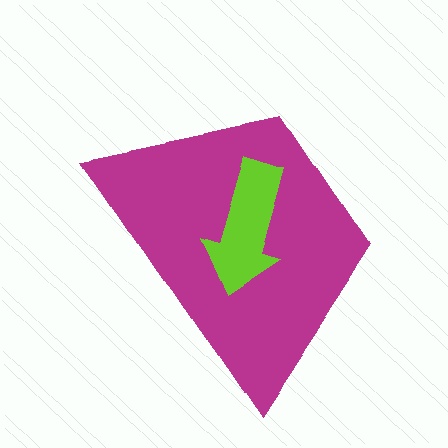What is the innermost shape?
The lime arrow.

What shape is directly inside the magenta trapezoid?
The lime arrow.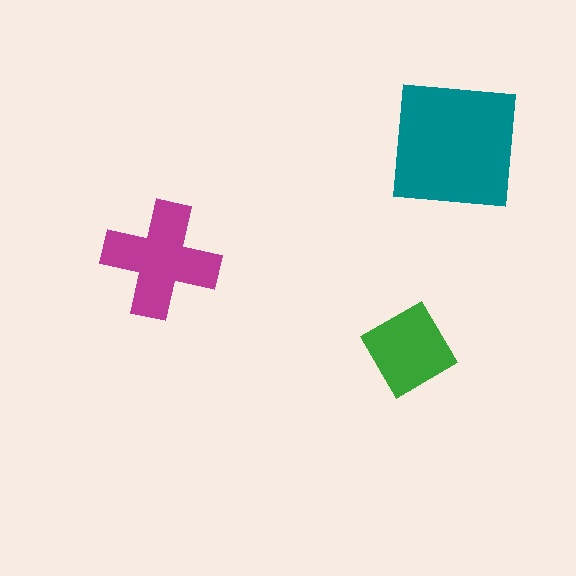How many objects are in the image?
There are 3 objects in the image.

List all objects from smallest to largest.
The green diamond, the magenta cross, the teal square.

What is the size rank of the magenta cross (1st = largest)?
2nd.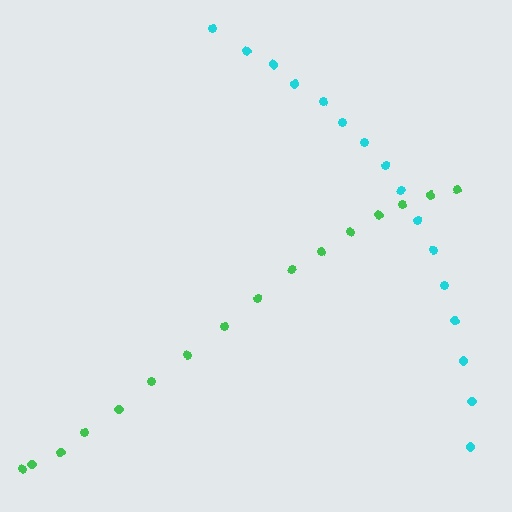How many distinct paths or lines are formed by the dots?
There are 2 distinct paths.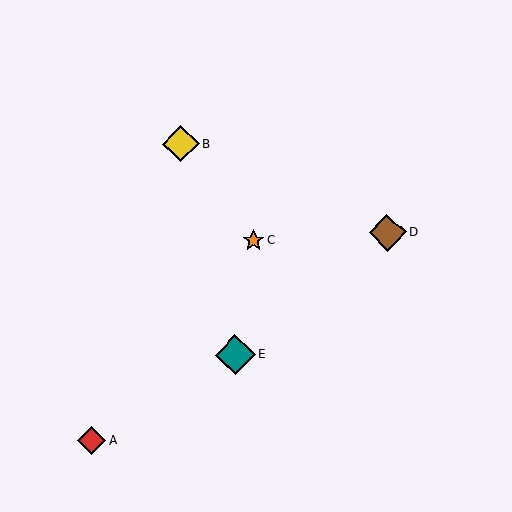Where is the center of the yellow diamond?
The center of the yellow diamond is at (181, 144).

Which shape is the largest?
The teal diamond (labeled E) is the largest.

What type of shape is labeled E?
Shape E is a teal diamond.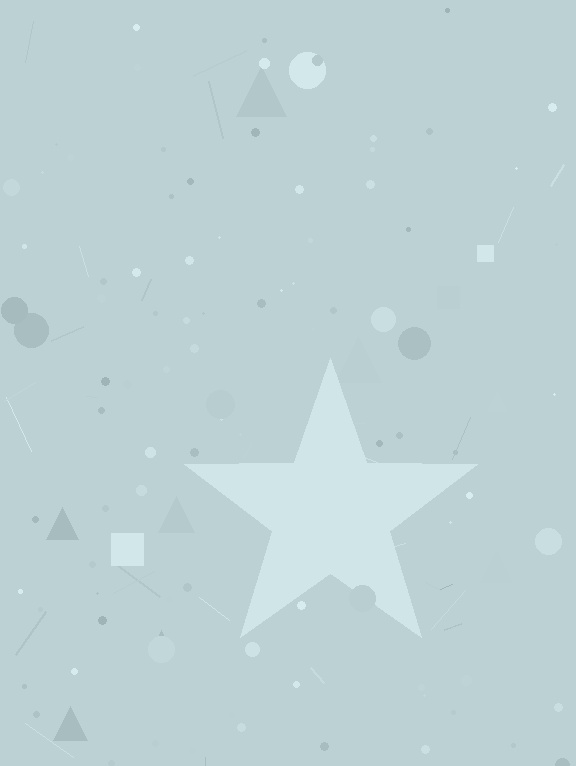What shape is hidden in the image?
A star is hidden in the image.